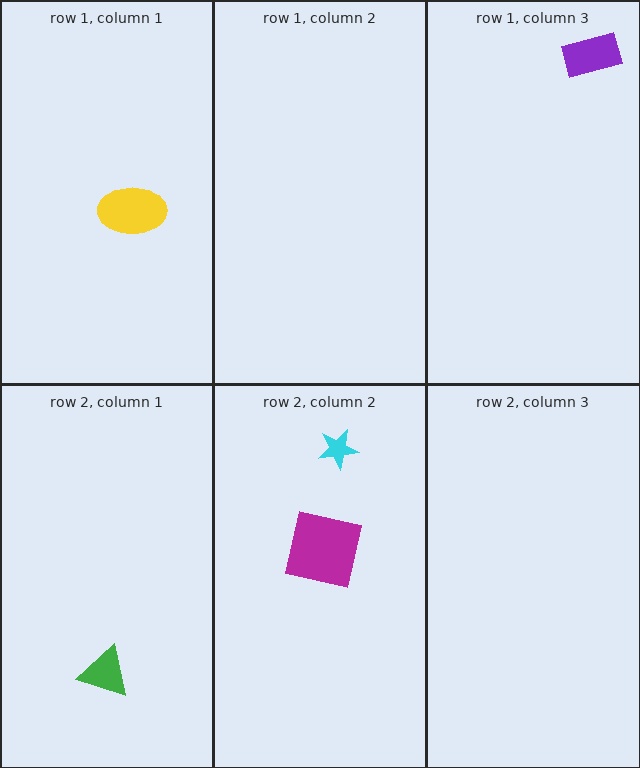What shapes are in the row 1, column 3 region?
The purple rectangle.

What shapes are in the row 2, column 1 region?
The green triangle.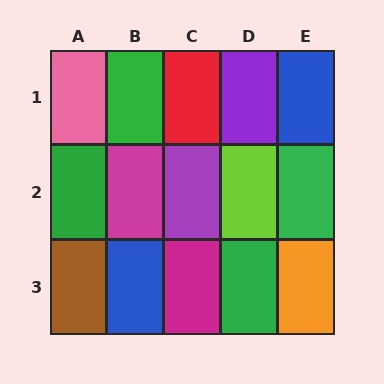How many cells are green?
4 cells are green.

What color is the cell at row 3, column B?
Blue.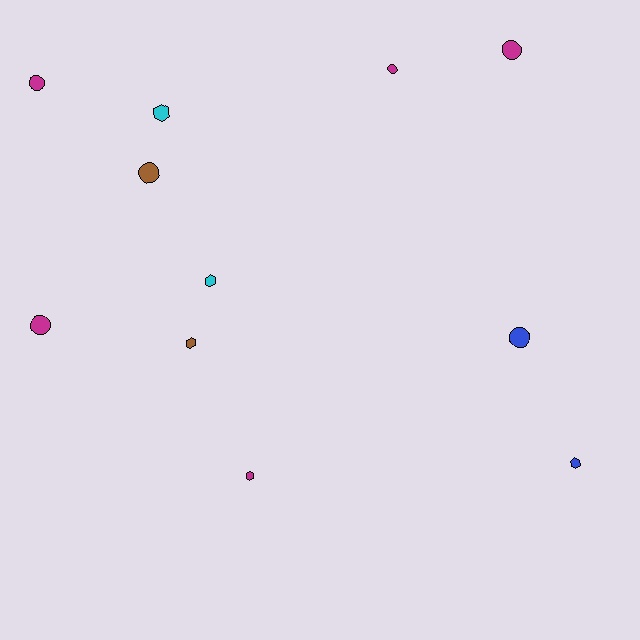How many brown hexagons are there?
There is 1 brown hexagon.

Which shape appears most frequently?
Circle, with 6 objects.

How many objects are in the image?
There are 11 objects.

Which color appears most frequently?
Magenta, with 5 objects.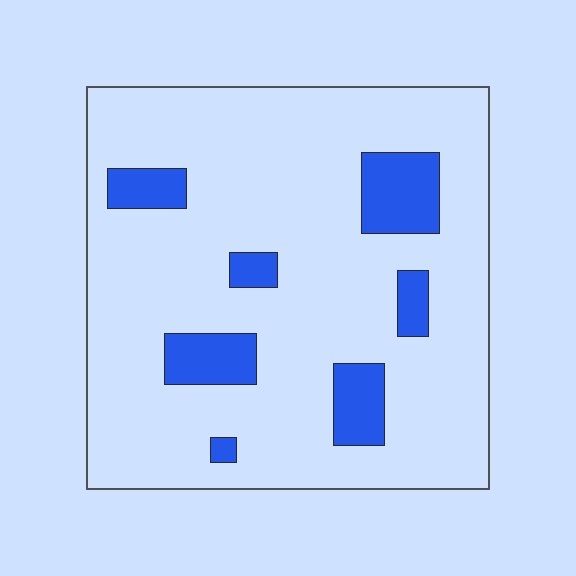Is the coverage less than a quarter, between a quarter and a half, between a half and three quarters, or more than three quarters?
Less than a quarter.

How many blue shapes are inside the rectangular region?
7.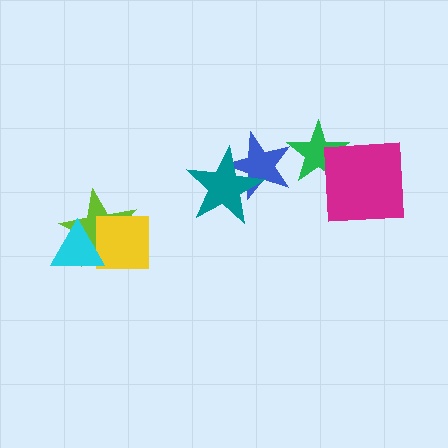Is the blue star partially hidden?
Yes, it is partially covered by another shape.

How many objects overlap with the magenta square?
1 object overlaps with the magenta square.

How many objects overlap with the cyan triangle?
2 objects overlap with the cyan triangle.